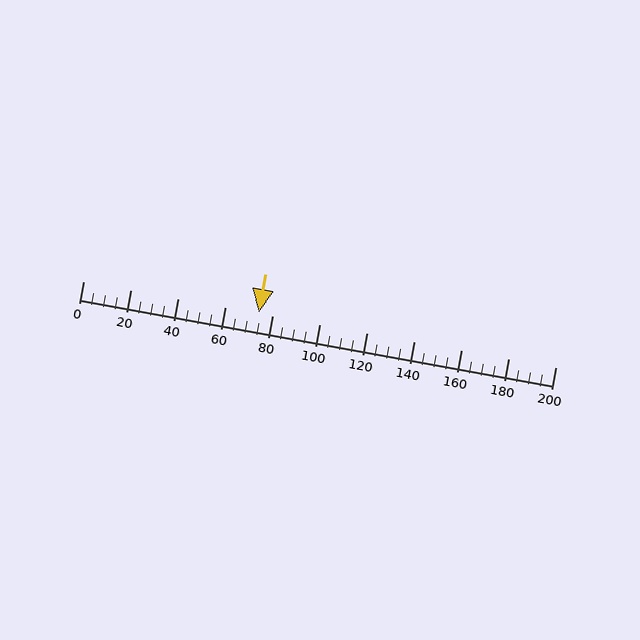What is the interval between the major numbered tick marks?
The major tick marks are spaced 20 units apart.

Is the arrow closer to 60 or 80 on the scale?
The arrow is closer to 80.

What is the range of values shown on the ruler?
The ruler shows values from 0 to 200.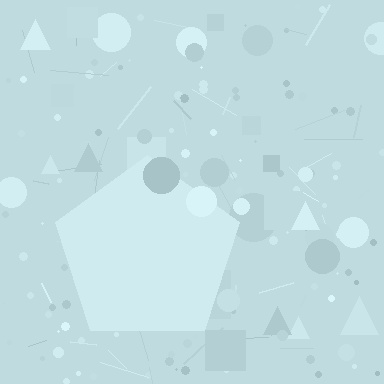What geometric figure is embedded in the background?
A pentagon is embedded in the background.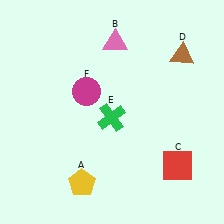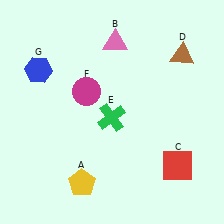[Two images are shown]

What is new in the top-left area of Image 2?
A blue hexagon (G) was added in the top-left area of Image 2.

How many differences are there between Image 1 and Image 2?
There is 1 difference between the two images.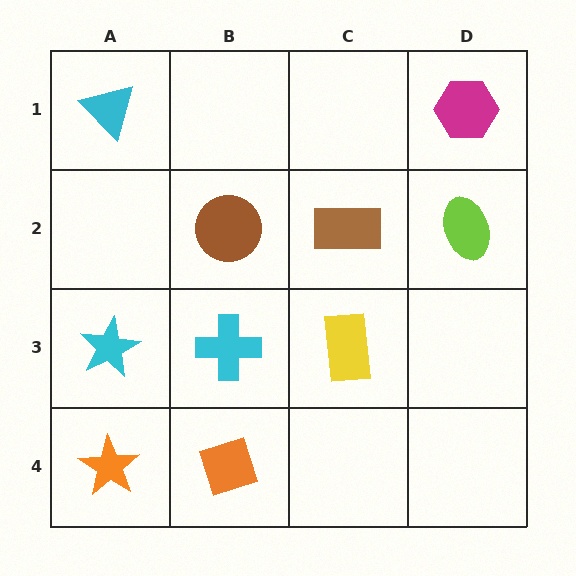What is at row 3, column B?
A cyan cross.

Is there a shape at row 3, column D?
No, that cell is empty.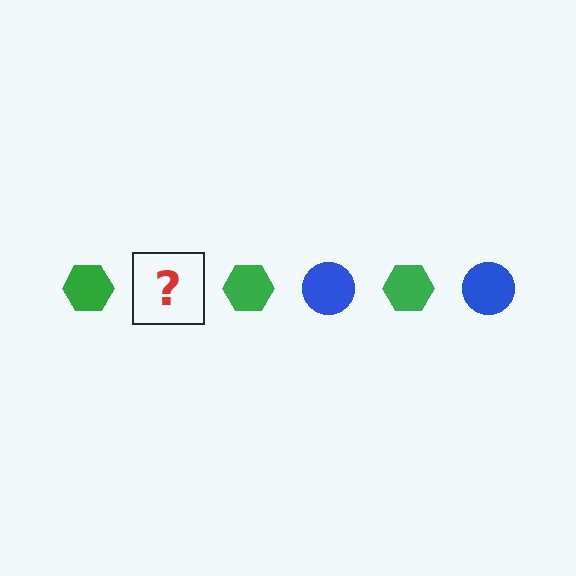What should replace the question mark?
The question mark should be replaced with a blue circle.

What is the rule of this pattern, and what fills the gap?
The rule is that the pattern alternates between green hexagon and blue circle. The gap should be filled with a blue circle.